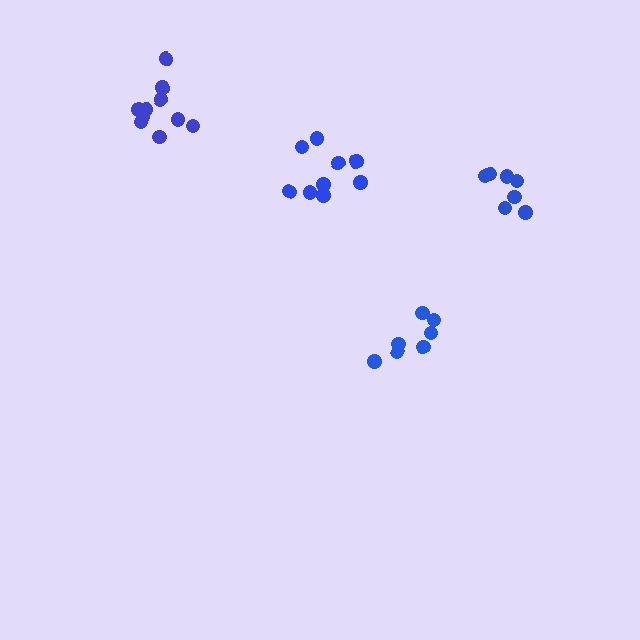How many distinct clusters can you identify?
There are 4 distinct clusters.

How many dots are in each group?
Group 1: 9 dots, Group 2: 7 dots, Group 3: 7 dots, Group 4: 10 dots (33 total).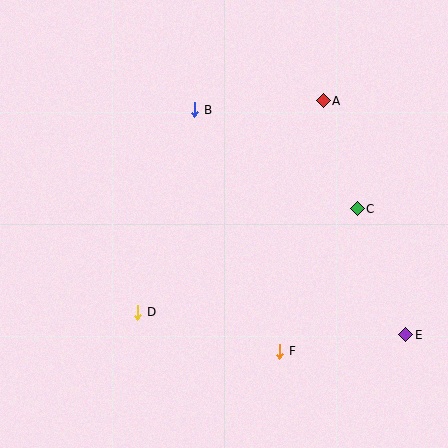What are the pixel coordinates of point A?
Point A is at (323, 101).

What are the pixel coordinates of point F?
Point F is at (280, 351).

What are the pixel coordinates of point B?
Point B is at (195, 110).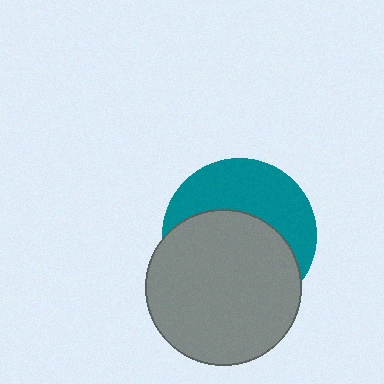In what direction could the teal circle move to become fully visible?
The teal circle could move up. That would shift it out from behind the gray circle entirely.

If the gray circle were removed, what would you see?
You would see the complete teal circle.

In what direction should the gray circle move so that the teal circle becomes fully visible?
The gray circle should move down. That is the shortest direction to clear the overlap and leave the teal circle fully visible.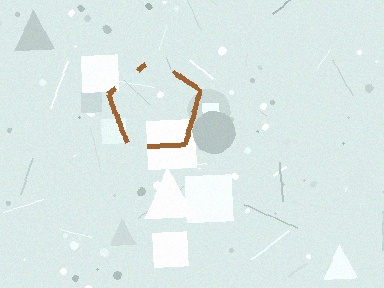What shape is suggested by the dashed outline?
The dashed outline suggests a pentagon.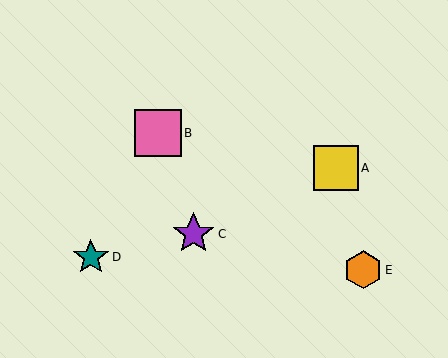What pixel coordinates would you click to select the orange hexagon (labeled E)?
Click at (363, 270) to select the orange hexagon E.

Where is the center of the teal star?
The center of the teal star is at (91, 257).